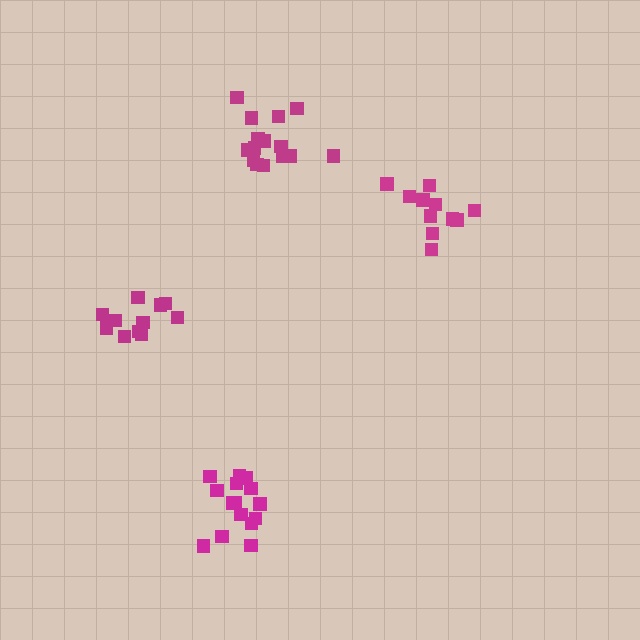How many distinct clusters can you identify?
There are 4 distinct clusters.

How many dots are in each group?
Group 1: 11 dots, Group 2: 11 dots, Group 3: 15 dots, Group 4: 15 dots (52 total).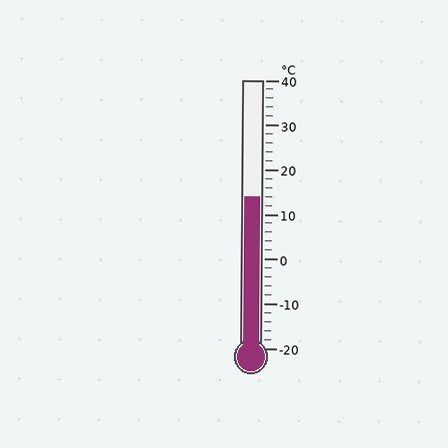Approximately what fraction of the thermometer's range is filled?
The thermometer is filled to approximately 55% of its range.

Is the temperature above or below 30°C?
The temperature is below 30°C.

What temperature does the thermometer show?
The thermometer shows approximately 14°C.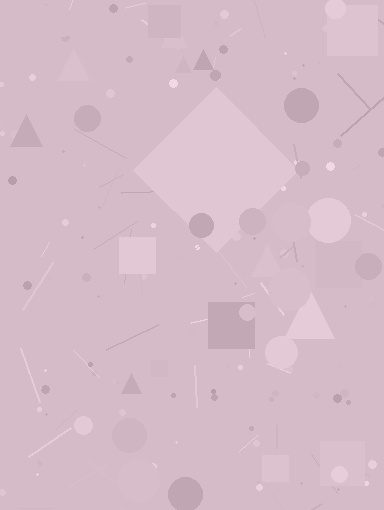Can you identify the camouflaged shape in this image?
The camouflaged shape is a diamond.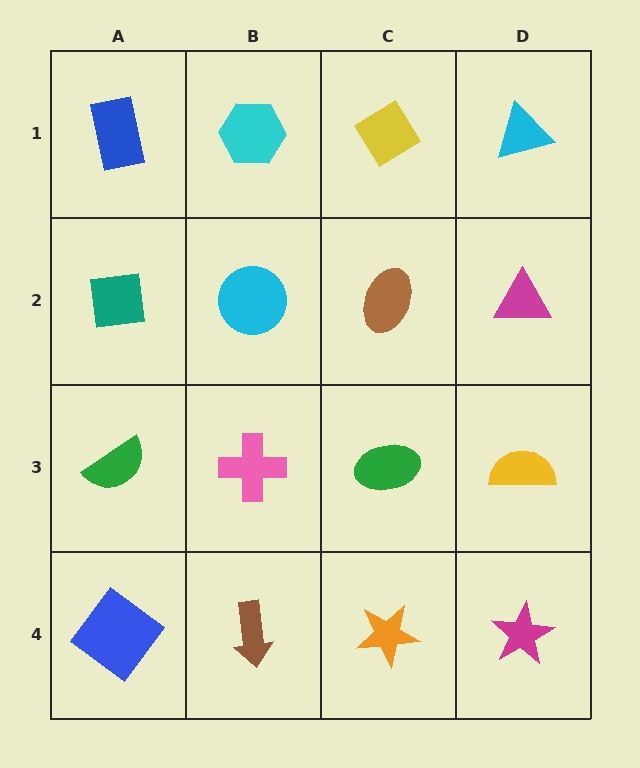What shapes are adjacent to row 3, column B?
A cyan circle (row 2, column B), a brown arrow (row 4, column B), a green semicircle (row 3, column A), a green ellipse (row 3, column C).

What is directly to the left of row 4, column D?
An orange star.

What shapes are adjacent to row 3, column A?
A teal square (row 2, column A), a blue diamond (row 4, column A), a pink cross (row 3, column B).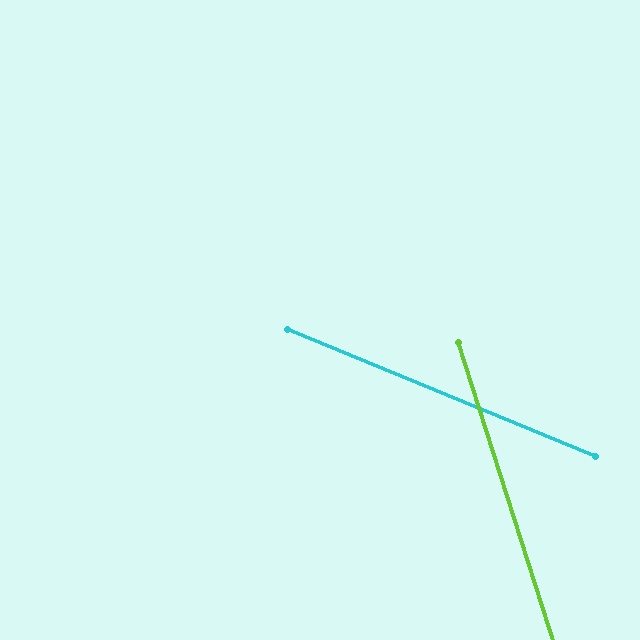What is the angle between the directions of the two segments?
Approximately 50 degrees.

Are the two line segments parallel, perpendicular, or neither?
Neither parallel nor perpendicular — they differ by about 50°.